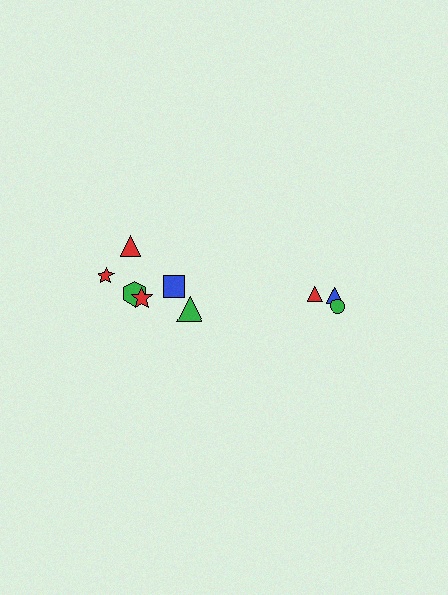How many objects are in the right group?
There are 3 objects.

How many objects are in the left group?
There are 6 objects.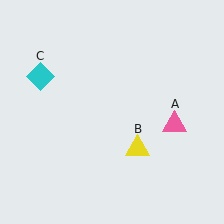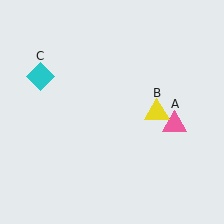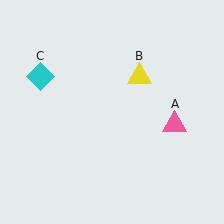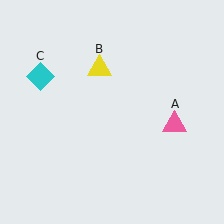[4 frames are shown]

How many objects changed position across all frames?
1 object changed position: yellow triangle (object B).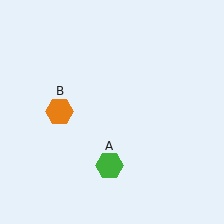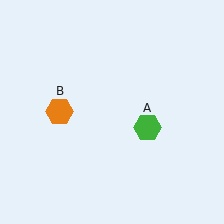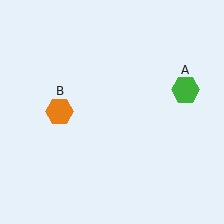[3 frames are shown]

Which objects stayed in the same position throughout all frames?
Orange hexagon (object B) remained stationary.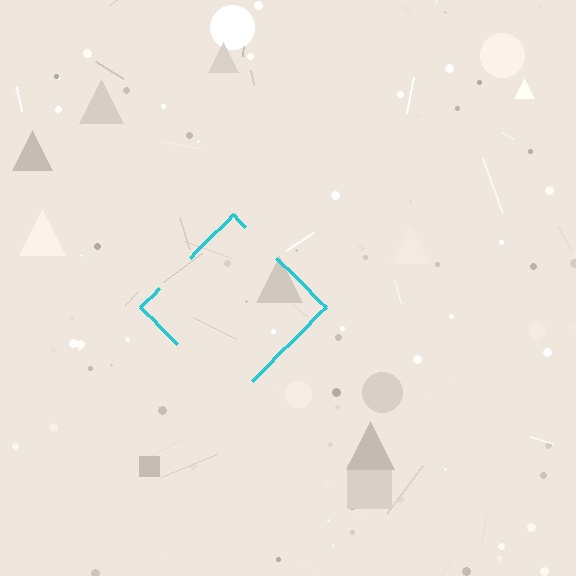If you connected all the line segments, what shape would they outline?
They would outline a diamond.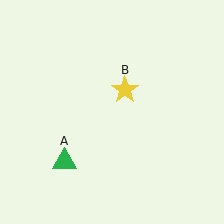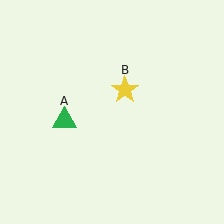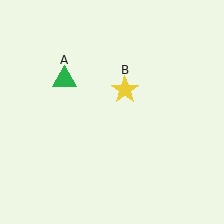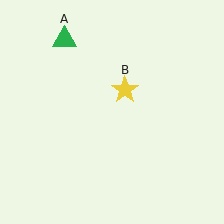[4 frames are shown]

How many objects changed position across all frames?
1 object changed position: green triangle (object A).